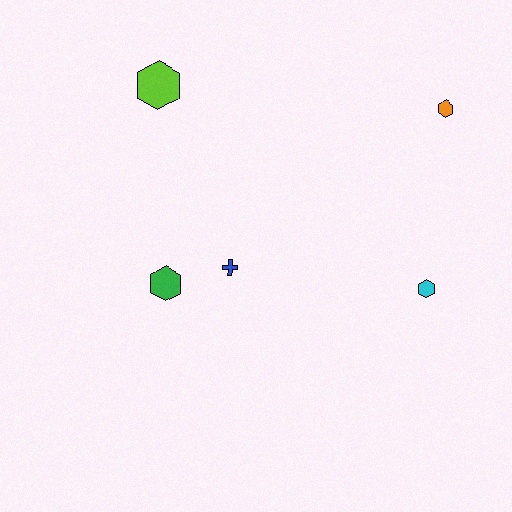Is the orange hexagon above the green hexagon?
Yes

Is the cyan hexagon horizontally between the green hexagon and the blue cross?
No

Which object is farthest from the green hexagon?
The orange hexagon is farthest from the green hexagon.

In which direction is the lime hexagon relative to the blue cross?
The lime hexagon is above the blue cross.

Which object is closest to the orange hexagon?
The cyan hexagon is closest to the orange hexagon.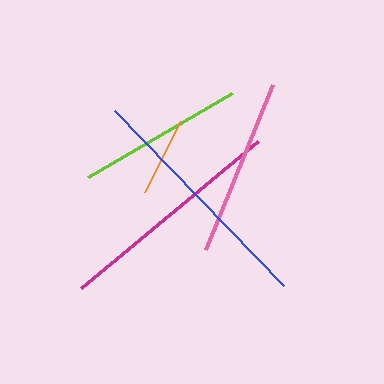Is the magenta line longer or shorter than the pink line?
The magenta line is longer than the pink line.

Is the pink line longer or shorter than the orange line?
The pink line is longer than the orange line.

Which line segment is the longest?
The blue line is the longest at approximately 243 pixels.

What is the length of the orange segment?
The orange segment is approximately 79 pixels long.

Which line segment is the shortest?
The orange line is the shortest at approximately 79 pixels.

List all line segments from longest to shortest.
From longest to shortest: blue, magenta, pink, lime, orange.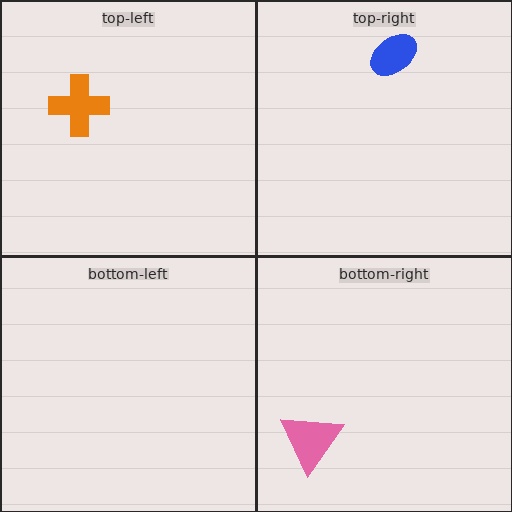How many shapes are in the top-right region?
1.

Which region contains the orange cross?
The top-left region.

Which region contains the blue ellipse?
The top-right region.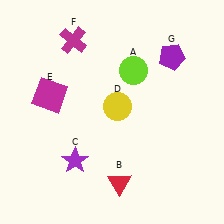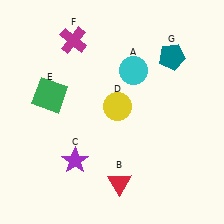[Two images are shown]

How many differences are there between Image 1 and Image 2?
There are 3 differences between the two images.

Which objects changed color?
A changed from lime to cyan. E changed from magenta to green. G changed from purple to teal.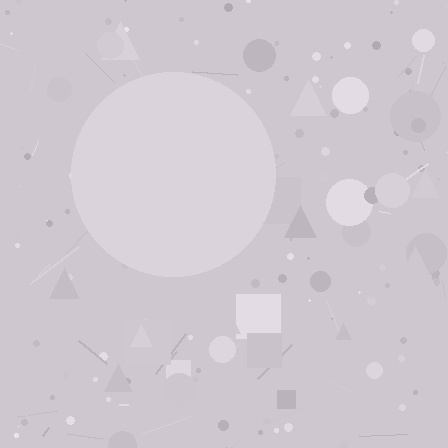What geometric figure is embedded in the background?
A circle is embedded in the background.